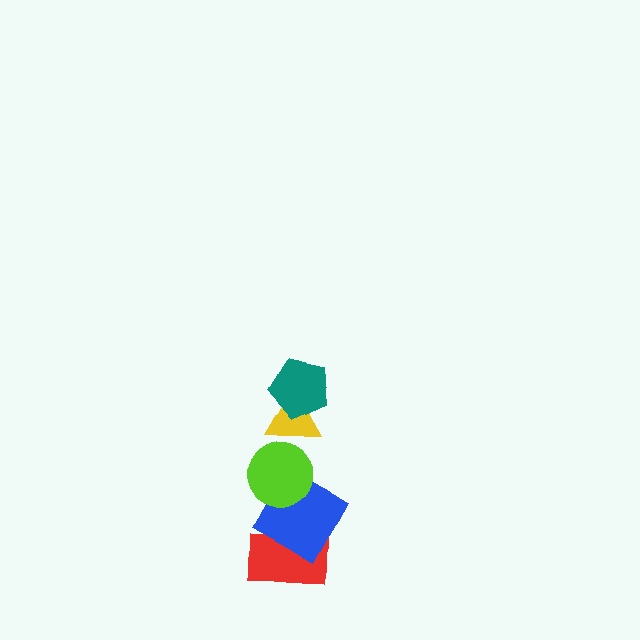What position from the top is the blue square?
The blue square is 4th from the top.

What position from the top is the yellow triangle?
The yellow triangle is 2nd from the top.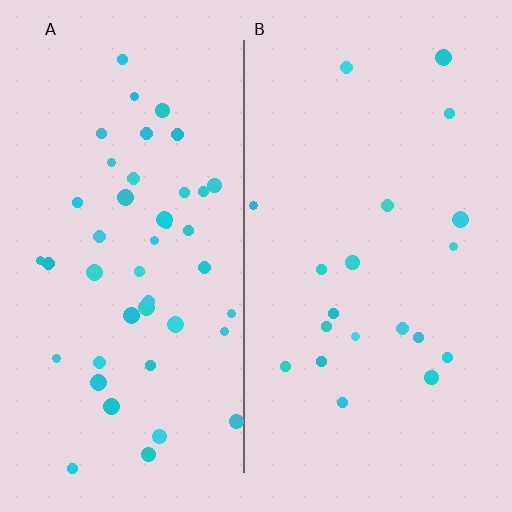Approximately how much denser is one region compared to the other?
Approximately 2.2× — region A over region B.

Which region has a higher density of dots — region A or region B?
A (the left).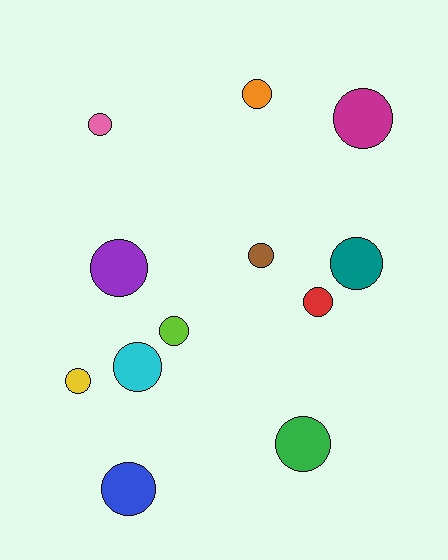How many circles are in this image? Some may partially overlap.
There are 12 circles.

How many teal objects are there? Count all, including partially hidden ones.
There is 1 teal object.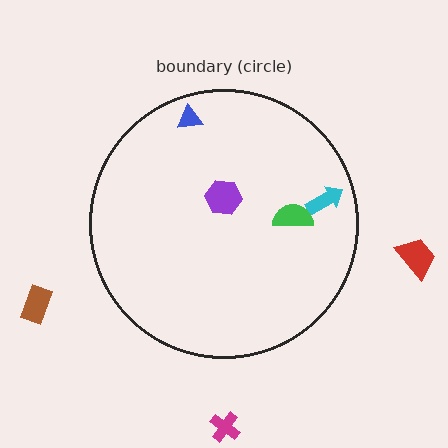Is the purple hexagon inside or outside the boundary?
Inside.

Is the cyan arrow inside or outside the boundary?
Inside.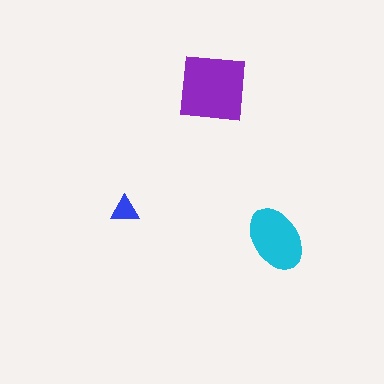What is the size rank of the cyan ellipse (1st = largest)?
2nd.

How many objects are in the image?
There are 3 objects in the image.